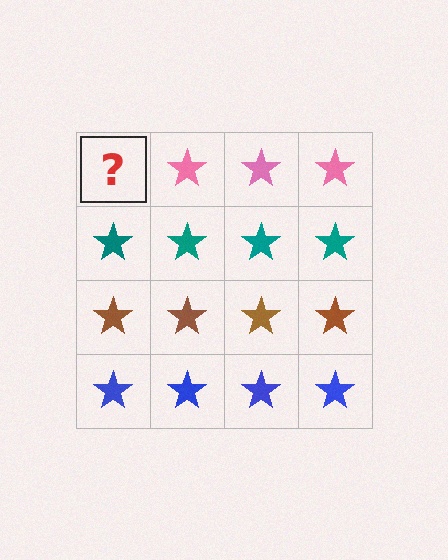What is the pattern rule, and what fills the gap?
The rule is that each row has a consistent color. The gap should be filled with a pink star.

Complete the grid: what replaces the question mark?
The question mark should be replaced with a pink star.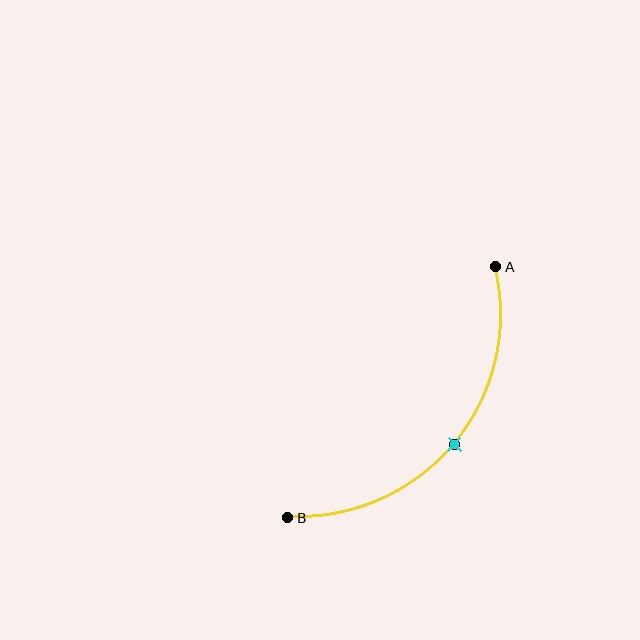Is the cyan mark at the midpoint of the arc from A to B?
Yes. The cyan mark lies on the arc at equal arc-length from both A and B — it is the arc midpoint.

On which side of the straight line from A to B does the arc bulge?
The arc bulges below and to the right of the straight line connecting A and B.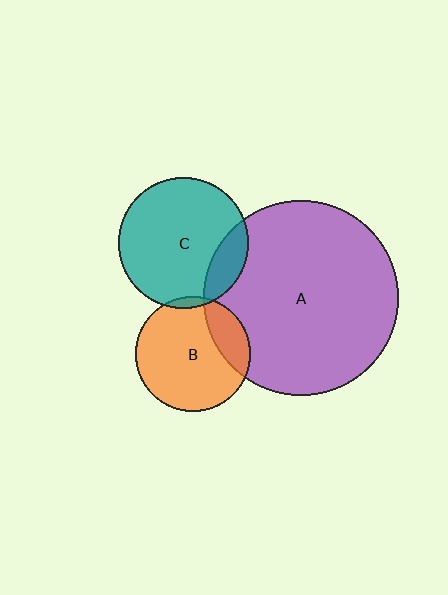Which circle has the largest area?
Circle A (purple).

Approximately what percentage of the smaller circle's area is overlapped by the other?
Approximately 15%.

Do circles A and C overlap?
Yes.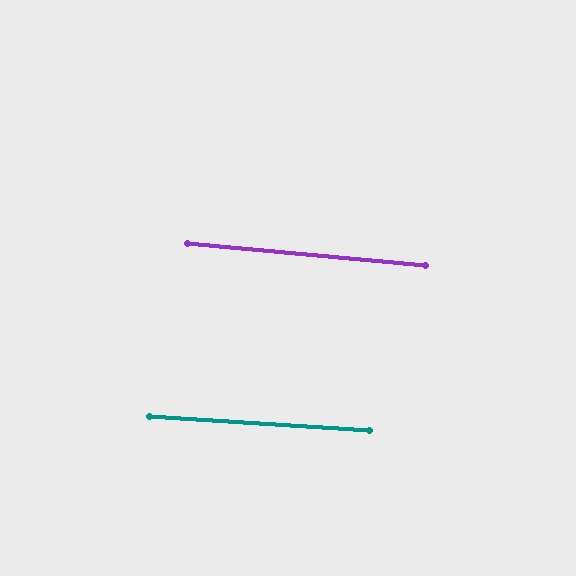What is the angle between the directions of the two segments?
Approximately 2 degrees.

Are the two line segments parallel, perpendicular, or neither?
Parallel — their directions differ by only 1.5°.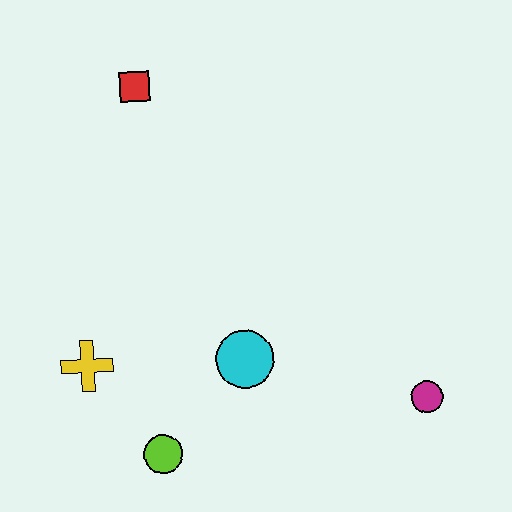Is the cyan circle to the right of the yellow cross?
Yes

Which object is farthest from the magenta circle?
The red square is farthest from the magenta circle.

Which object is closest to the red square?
The yellow cross is closest to the red square.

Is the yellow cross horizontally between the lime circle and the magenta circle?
No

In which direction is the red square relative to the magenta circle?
The red square is above the magenta circle.